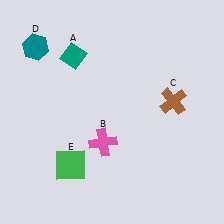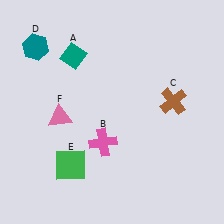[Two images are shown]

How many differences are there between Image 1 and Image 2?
There is 1 difference between the two images.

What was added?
A pink triangle (F) was added in Image 2.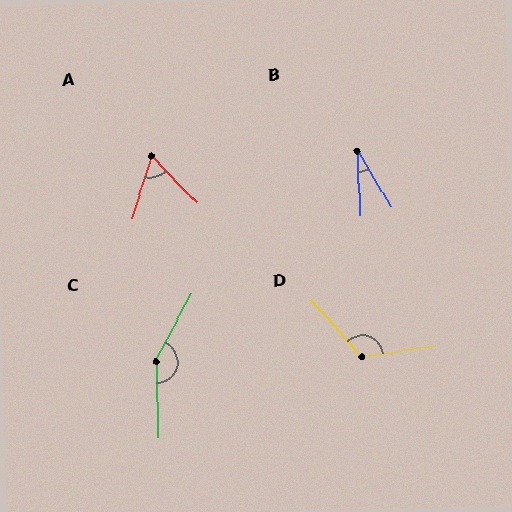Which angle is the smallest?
B, at approximately 29 degrees.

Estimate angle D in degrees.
Approximately 123 degrees.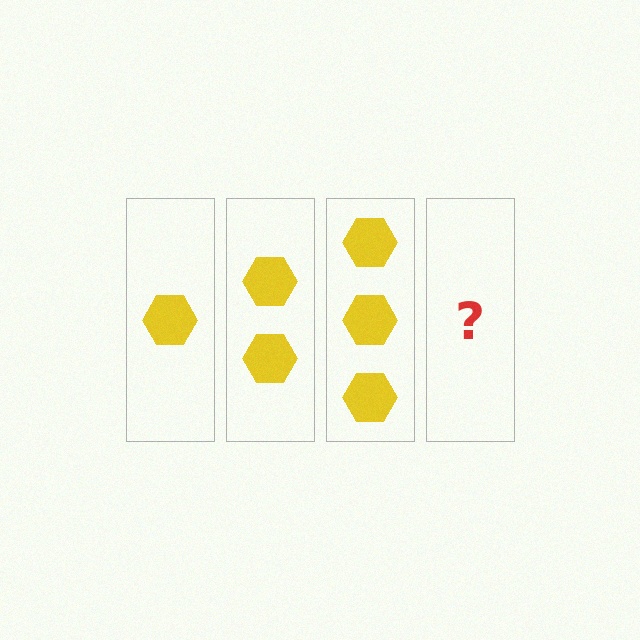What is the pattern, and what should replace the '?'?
The pattern is that each step adds one more hexagon. The '?' should be 4 hexagons.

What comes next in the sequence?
The next element should be 4 hexagons.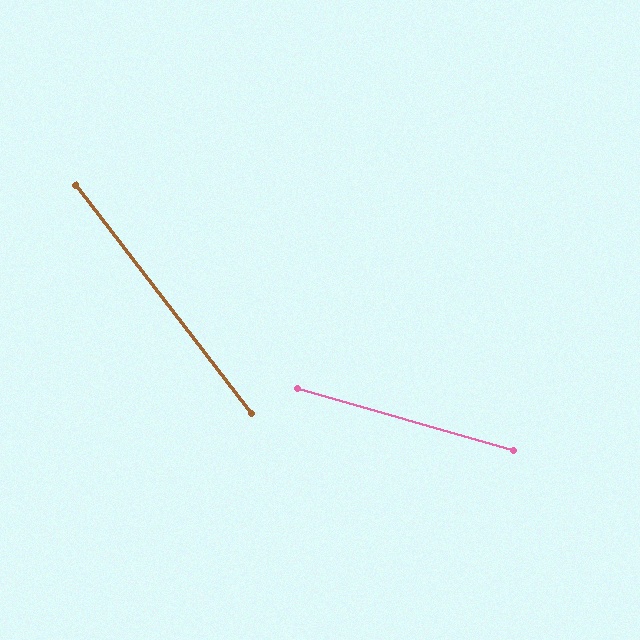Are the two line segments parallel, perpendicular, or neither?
Neither parallel nor perpendicular — they differ by about 36°.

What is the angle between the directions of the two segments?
Approximately 36 degrees.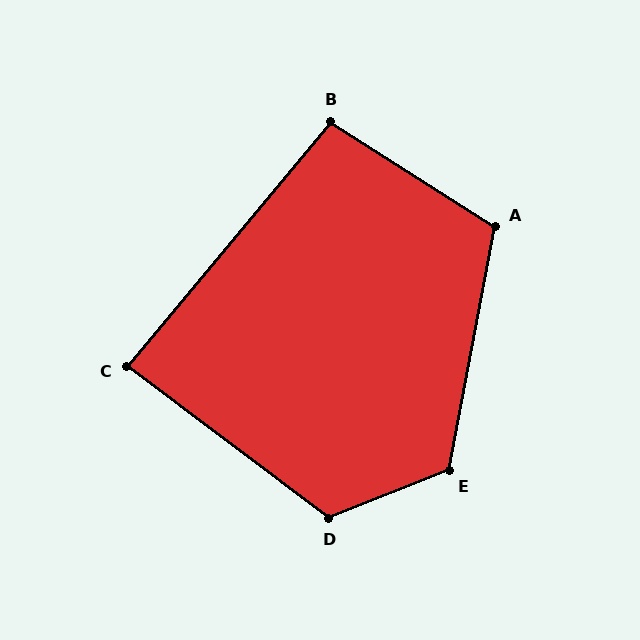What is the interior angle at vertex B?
Approximately 97 degrees (obtuse).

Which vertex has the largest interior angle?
E, at approximately 122 degrees.